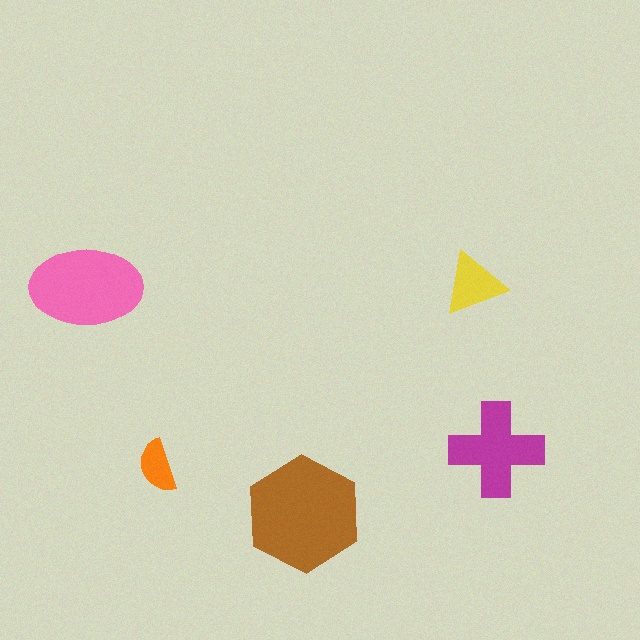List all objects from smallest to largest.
The orange semicircle, the yellow triangle, the magenta cross, the pink ellipse, the brown hexagon.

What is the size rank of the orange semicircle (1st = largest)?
5th.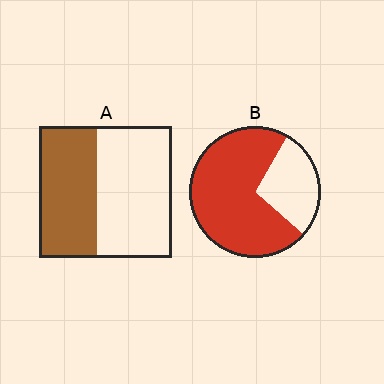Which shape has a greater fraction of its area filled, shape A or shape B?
Shape B.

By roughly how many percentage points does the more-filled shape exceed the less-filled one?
By roughly 30 percentage points (B over A).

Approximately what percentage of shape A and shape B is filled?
A is approximately 45% and B is approximately 70%.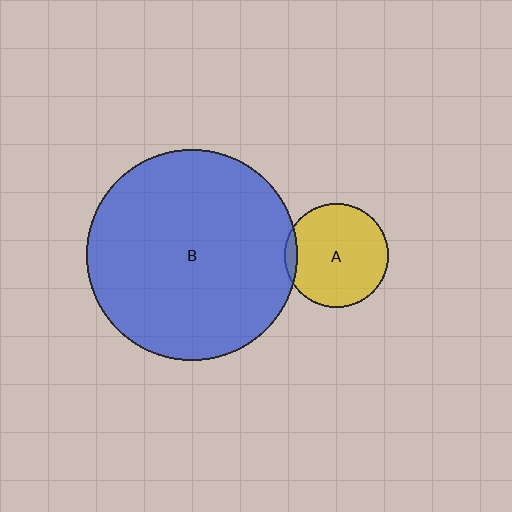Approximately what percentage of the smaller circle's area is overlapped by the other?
Approximately 5%.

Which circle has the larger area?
Circle B (blue).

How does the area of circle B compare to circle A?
Approximately 4.1 times.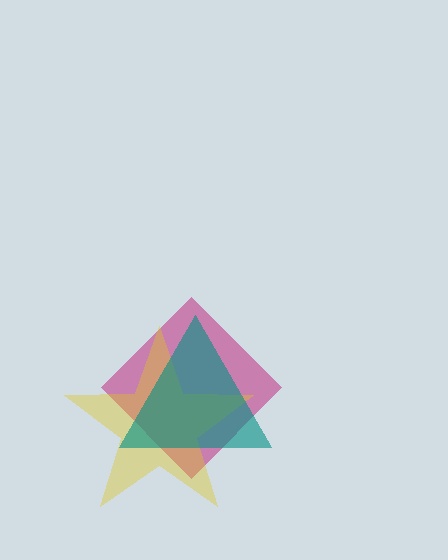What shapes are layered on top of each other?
The layered shapes are: a magenta diamond, a yellow star, a teal triangle.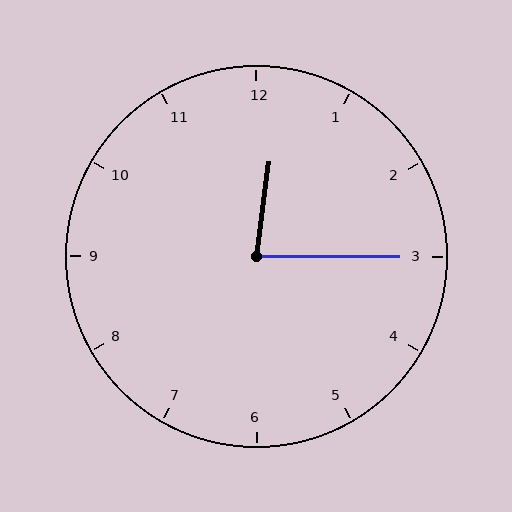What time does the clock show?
12:15.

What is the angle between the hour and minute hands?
Approximately 82 degrees.